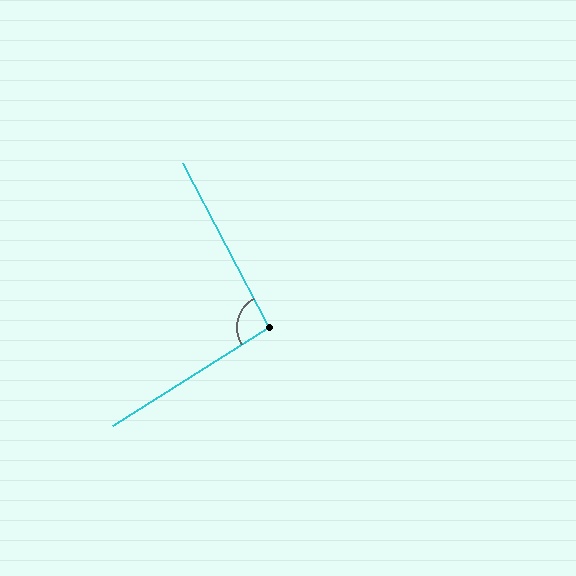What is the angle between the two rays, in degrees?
Approximately 95 degrees.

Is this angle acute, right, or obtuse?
It is approximately a right angle.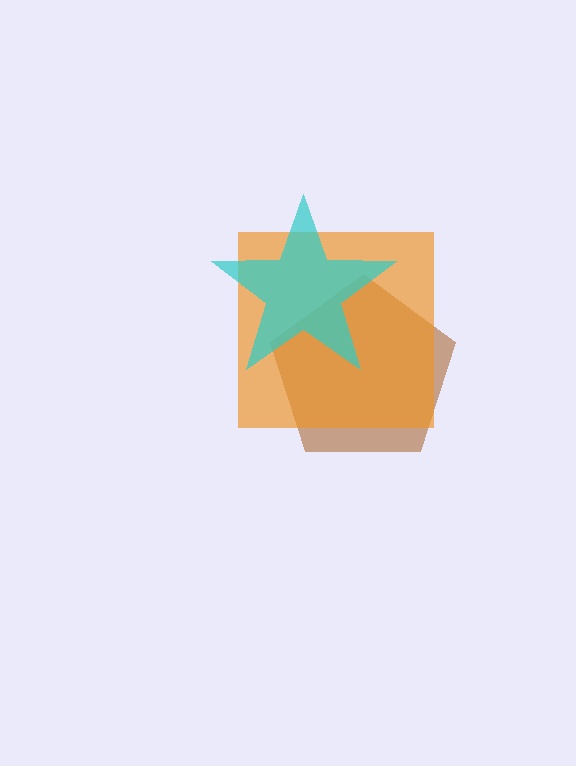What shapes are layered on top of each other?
The layered shapes are: a brown pentagon, an orange square, a cyan star.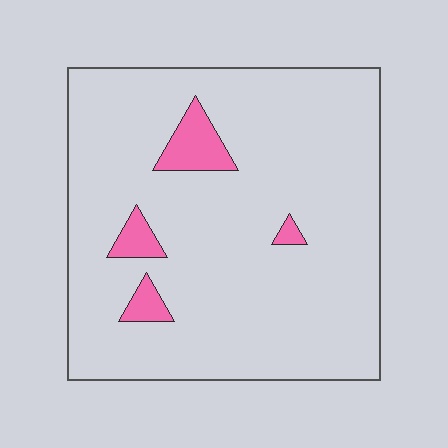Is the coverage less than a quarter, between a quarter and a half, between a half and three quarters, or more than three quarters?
Less than a quarter.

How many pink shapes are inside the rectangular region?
4.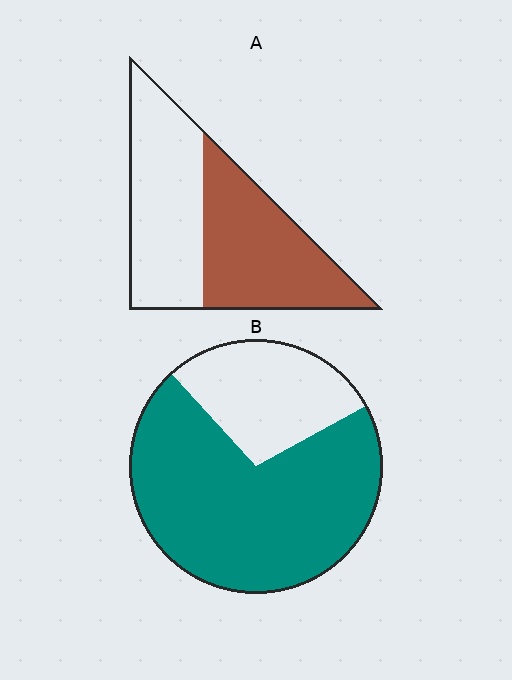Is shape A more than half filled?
Roughly half.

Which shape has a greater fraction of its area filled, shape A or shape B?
Shape B.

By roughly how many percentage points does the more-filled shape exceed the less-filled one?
By roughly 20 percentage points (B over A).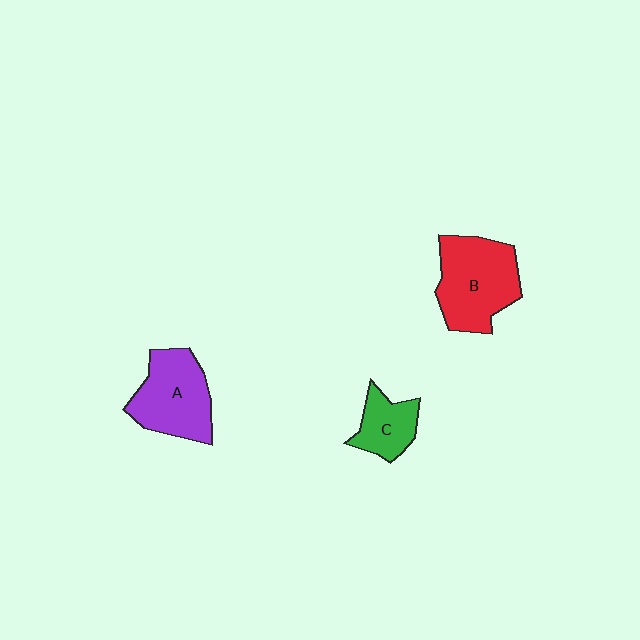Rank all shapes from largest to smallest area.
From largest to smallest: B (red), A (purple), C (green).